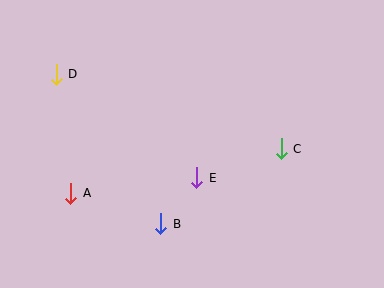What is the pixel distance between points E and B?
The distance between E and B is 58 pixels.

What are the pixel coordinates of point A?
Point A is at (71, 193).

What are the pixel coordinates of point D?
Point D is at (56, 74).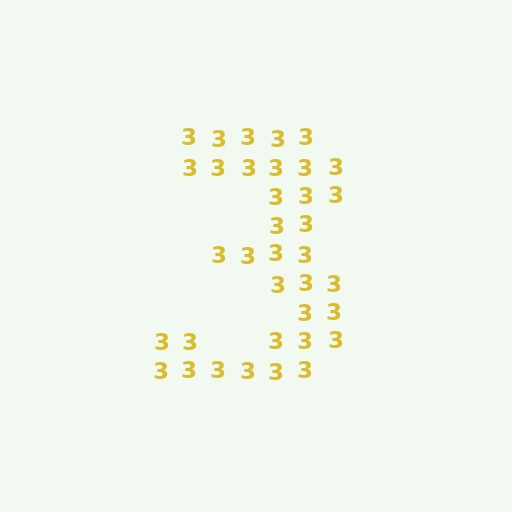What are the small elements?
The small elements are digit 3's.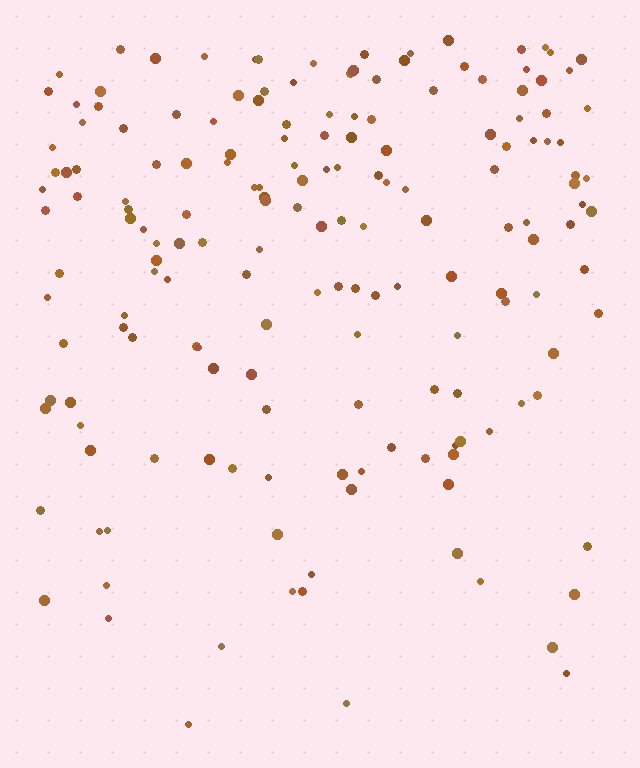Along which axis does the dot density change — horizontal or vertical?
Vertical.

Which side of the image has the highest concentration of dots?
The top.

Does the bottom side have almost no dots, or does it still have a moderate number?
Still a moderate number, just noticeably fewer than the top.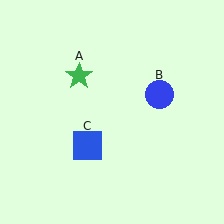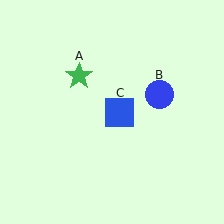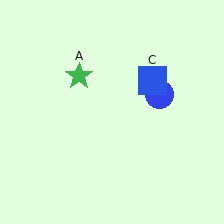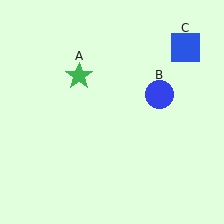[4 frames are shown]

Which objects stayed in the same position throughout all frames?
Green star (object A) and blue circle (object B) remained stationary.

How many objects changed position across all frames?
1 object changed position: blue square (object C).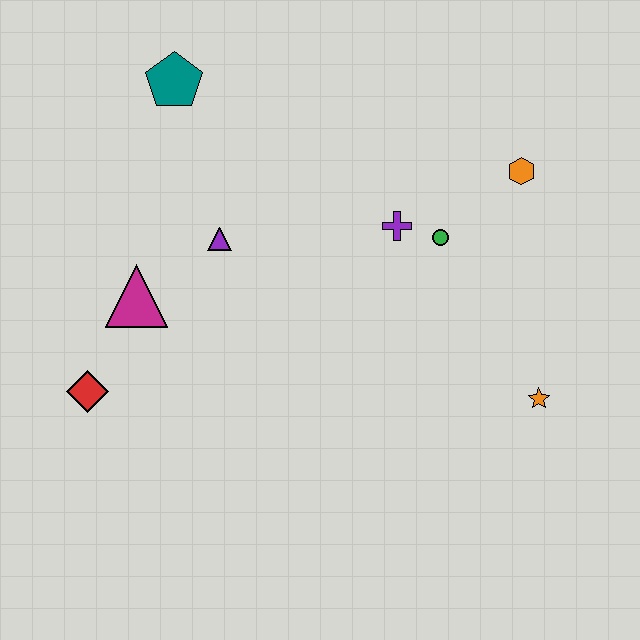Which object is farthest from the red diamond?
The orange hexagon is farthest from the red diamond.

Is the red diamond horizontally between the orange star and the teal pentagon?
No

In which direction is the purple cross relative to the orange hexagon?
The purple cross is to the left of the orange hexagon.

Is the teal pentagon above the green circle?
Yes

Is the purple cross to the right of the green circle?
No